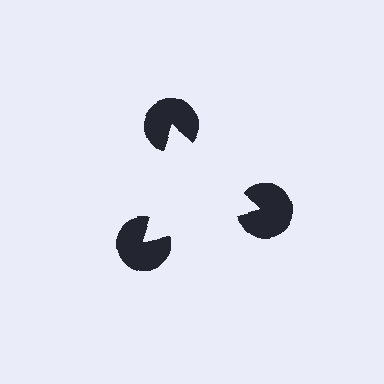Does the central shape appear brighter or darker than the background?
It typically appears slightly brighter than the background, even though no actual brightness change is drawn.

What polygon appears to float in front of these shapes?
An illusory triangle — its edges are inferred from the aligned wedge cuts in the pac-man discs, not physically drawn.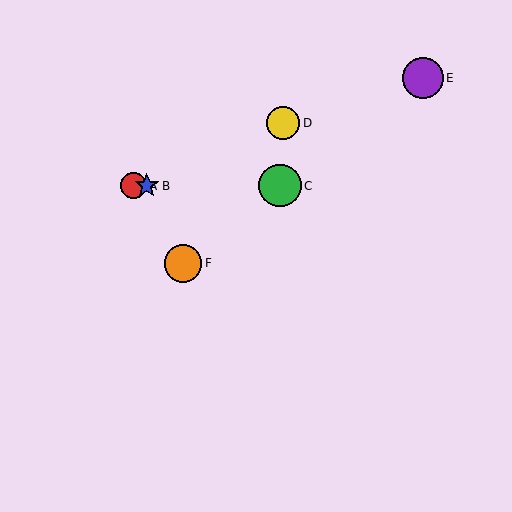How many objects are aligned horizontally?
3 objects (A, B, C) are aligned horizontally.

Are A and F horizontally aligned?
No, A is at y≈186 and F is at y≈263.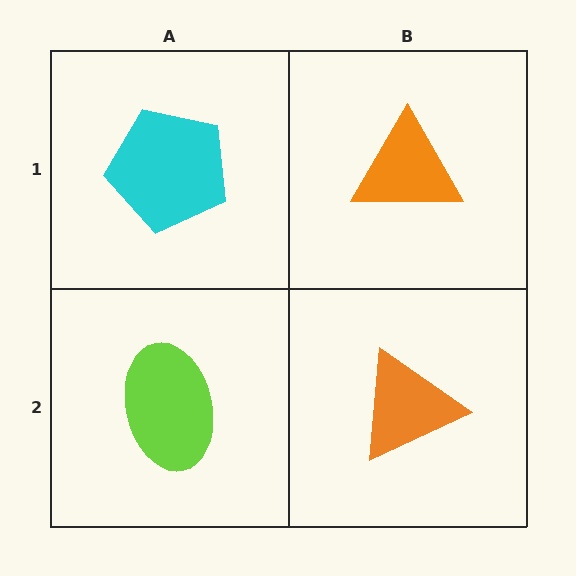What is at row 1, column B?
An orange triangle.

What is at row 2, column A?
A lime ellipse.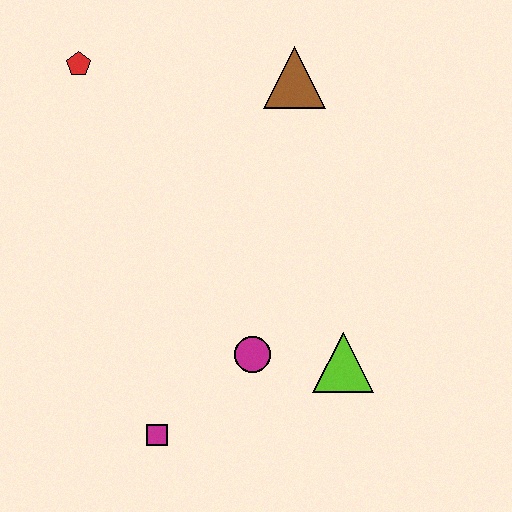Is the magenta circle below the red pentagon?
Yes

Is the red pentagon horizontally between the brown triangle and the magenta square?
No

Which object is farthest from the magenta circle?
The red pentagon is farthest from the magenta circle.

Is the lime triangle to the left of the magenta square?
No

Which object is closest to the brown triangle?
The red pentagon is closest to the brown triangle.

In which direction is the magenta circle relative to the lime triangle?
The magenta circle is to the left of the lime triangle.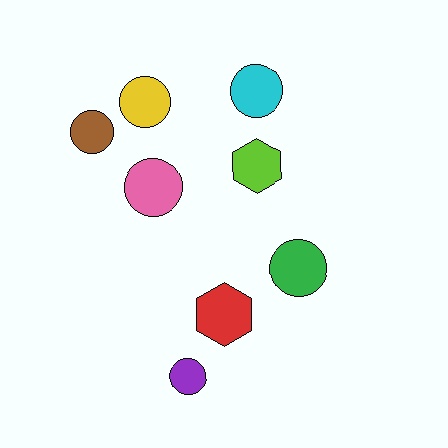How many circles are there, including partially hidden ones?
There are 6 circles.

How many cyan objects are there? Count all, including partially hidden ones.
There is 1 cyan object.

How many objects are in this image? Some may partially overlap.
There are 8 objects.